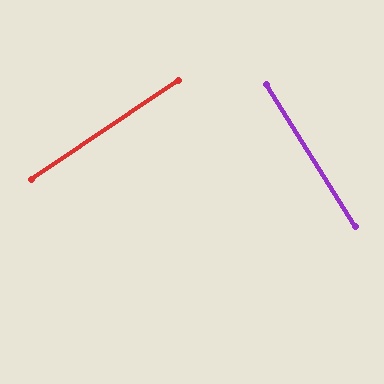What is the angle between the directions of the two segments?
Approximately 88 degrees.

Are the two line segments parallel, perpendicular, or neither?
Perpendicular — they meet at approximately 88°.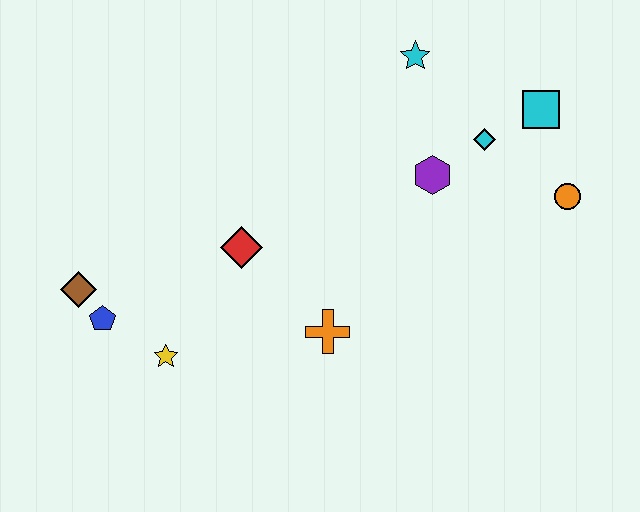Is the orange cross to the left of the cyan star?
Yes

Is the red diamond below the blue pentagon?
No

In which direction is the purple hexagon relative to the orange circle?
The purple hexagon is to the left of the orange circle.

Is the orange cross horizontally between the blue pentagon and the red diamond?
No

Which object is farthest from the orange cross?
The cyan square is farthest from the orange cross.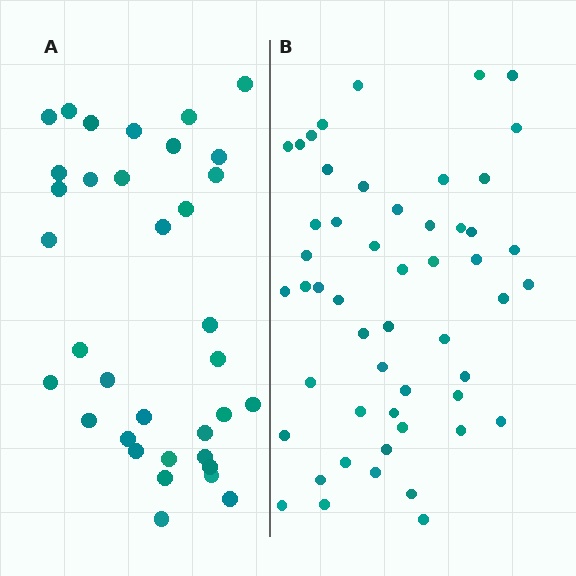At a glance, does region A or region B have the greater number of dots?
Region B (the right region) has more dots.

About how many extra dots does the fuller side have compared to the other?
Region B has approximately 15 more dots than region A.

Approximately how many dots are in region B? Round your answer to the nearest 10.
About 50 dots. (The exact count is 52, which rounds to 50.)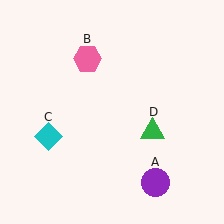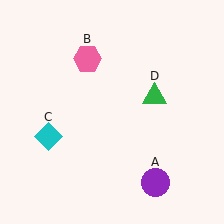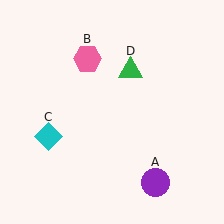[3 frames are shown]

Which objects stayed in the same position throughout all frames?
Purple circle (object A) and pink hexagon (object B) and cyan diamond (object C) remained stationary.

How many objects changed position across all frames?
1 object changed position: green triangle (object D).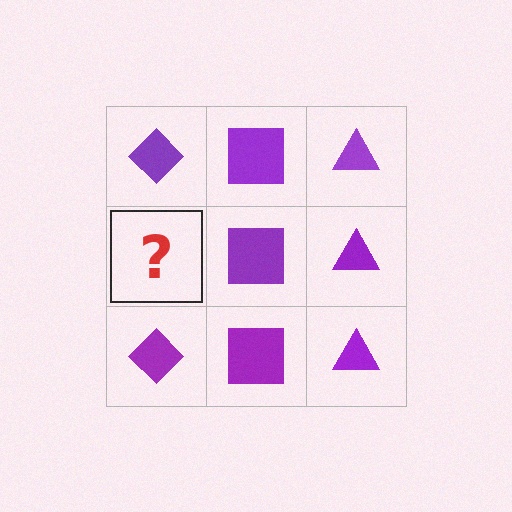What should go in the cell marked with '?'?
The missing cell should contain a purple diamond.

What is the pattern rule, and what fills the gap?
The rule is that each column has a consistent shape. The gap should be filled with a purple diamond.